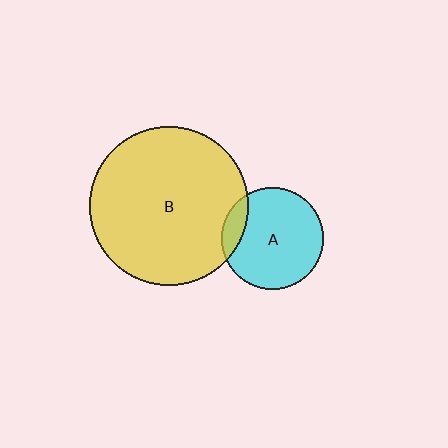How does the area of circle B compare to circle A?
Approximately 2.4 times.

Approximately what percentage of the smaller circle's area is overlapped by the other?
Approximately 15%.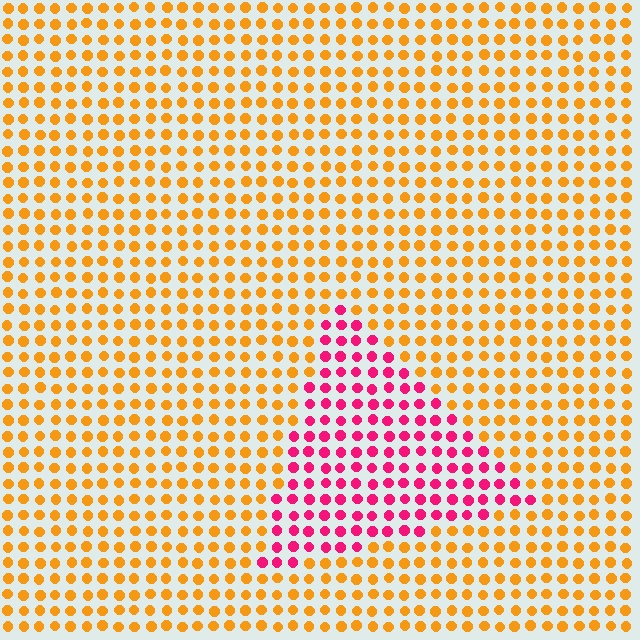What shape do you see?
I see a triangle.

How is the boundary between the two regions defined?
The boundary is defined purely by a slight shift in hue (about 62 degrees). Spacing, size, and orientation are identical on both sides.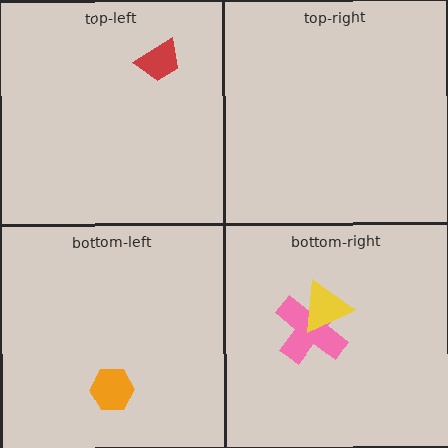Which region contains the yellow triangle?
The bottom-right region.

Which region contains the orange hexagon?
The bottom-left region.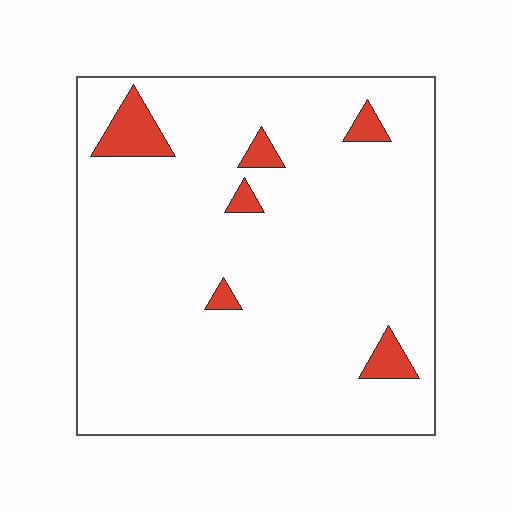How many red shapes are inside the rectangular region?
6.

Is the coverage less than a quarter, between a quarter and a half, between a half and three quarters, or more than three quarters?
Less than a quarter.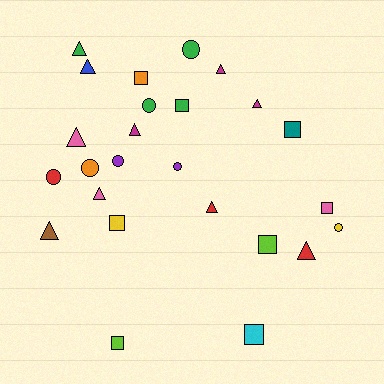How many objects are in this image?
There are 25 objects.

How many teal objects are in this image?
There is 1 teal object.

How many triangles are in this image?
There are 10 triangles.